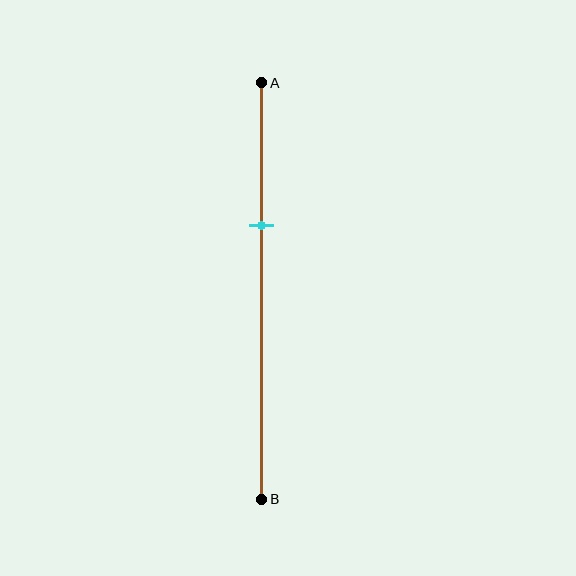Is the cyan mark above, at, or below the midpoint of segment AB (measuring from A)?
The cyan mark is above the midpoint of segment AB.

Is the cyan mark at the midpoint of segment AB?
No, the mark is at about 35% from A, not at the 50% midpoint.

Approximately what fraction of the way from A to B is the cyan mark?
The cyan mark is approximately 35% of the way from A to B.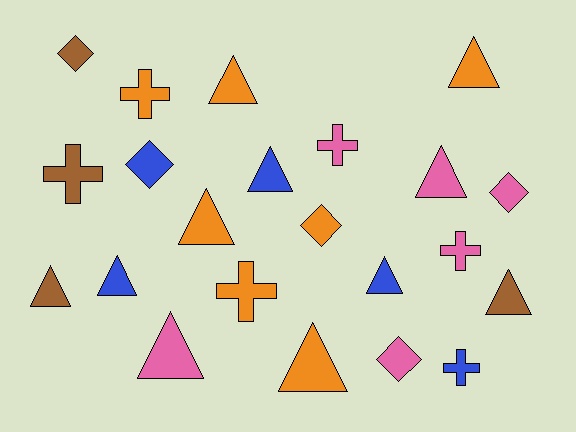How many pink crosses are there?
There are 2 pink crosses.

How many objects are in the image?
There are 22 objects.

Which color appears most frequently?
Orange, with 7 objects.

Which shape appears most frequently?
Triangle, with 11 objects.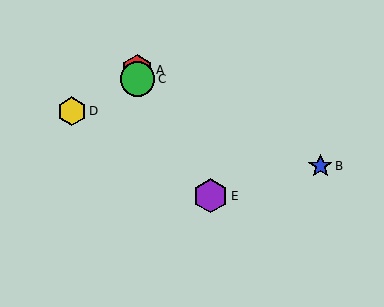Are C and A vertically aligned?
Yes, both are at x≈137.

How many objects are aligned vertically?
2 objects (A, C) are aligned vertically.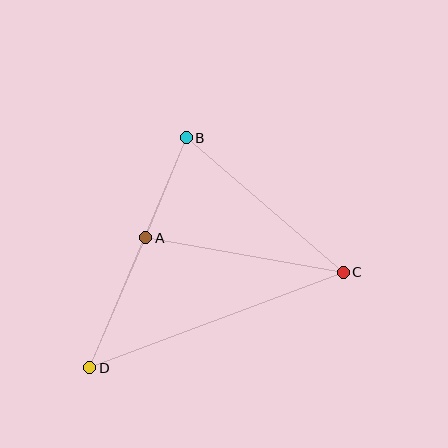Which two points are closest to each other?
Points A and B are closest to each other.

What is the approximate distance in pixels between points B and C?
The distance between B and C is approximately 207 pixels.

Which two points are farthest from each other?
Points C and D are farthest from each other.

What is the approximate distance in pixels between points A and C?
The distance between A and C is approximately 201 pixels.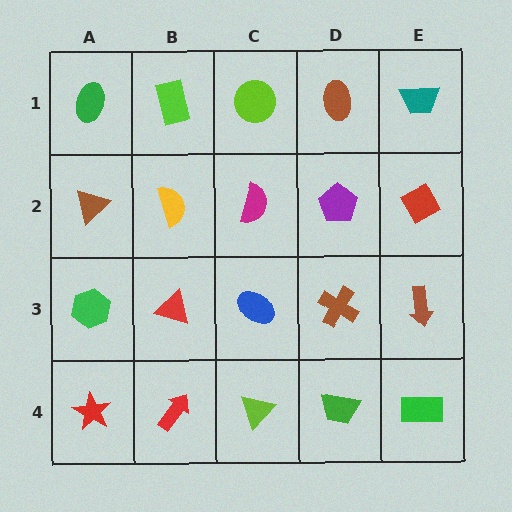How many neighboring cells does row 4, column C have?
3.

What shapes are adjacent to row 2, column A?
A green ellipse (row 1, column A), a green hexagon (row 3, column A), a yellow semicircle (row 2, column B).